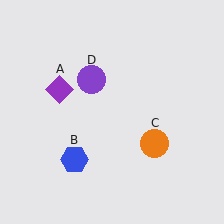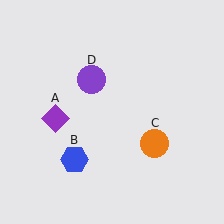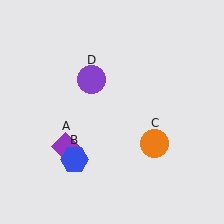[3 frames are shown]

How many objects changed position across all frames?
1 object changed position: purple diamond (object A).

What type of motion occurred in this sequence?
The purple diamond (object A) rotated counterclockwise around the center of the scene.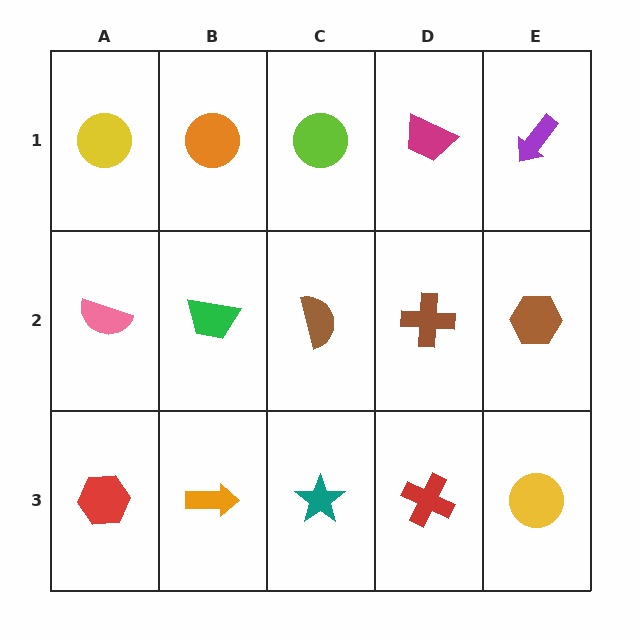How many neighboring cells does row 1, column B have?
3.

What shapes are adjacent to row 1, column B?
A green trapezoid (row 2, column B), a yellow circle (row 1, column A), a lime circle (row 1, column C).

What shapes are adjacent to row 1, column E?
A brown hexagon (row 2, column E), a magenta trapezoid (row 1, column D).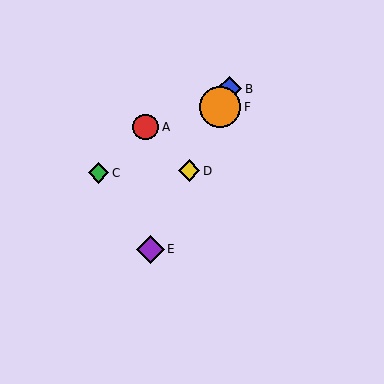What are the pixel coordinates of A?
Object A is at (146, 127).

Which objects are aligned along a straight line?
Objects B, D, E, F are aligned along a straight line.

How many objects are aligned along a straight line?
4 objects (B, D, E, F) are aligned along a straight line.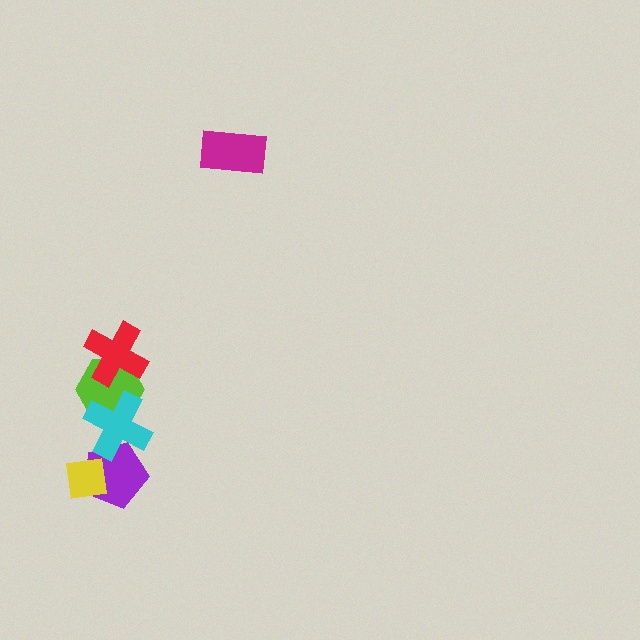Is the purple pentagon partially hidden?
Yes, it is partially covered by another shape.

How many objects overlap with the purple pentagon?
2 objects overlap with the purple pentagon.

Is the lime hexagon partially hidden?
Yes, it is partially covered by another shape.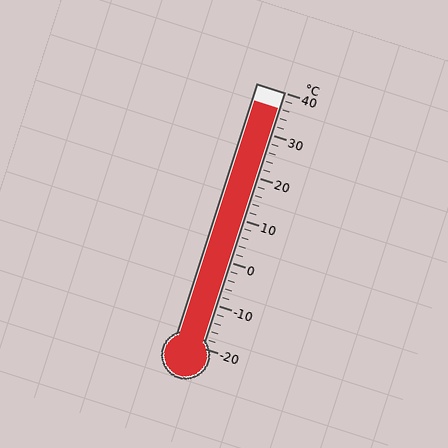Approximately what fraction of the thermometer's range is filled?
The thermometer is filled to approximately 95% of its range.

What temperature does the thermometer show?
The thermometer shows approximately 36°C.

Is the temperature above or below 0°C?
The temperature is above 0°C.